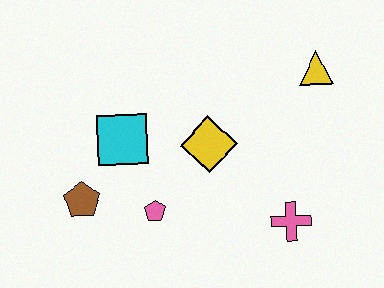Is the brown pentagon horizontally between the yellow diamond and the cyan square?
No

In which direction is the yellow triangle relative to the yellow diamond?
The yellow triangle is to the right of the yellow diamond.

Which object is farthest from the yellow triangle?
The brown pentagon is farthest from the yellow triangle.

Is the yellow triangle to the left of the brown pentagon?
No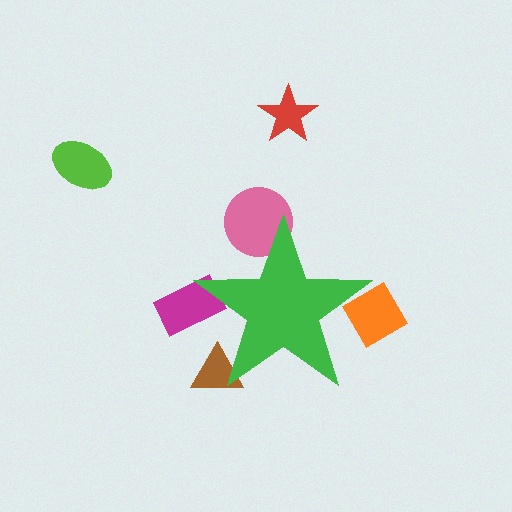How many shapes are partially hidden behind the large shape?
4 shapes are partially hidden.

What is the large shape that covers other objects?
A green star.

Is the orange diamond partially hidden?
Yes, the orange diamond is partially hidden behind the green star.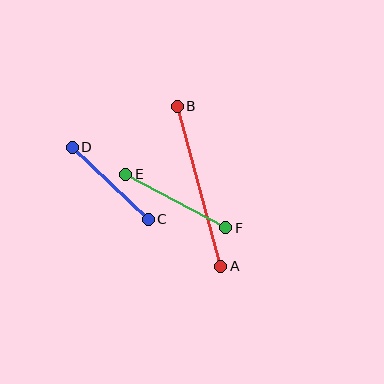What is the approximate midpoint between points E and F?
The midpoint is at approximately (176, 201) pixels.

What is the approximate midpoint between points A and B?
The midpoint is at approximately (199, 186) pixels.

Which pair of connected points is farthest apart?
Points A and B are farthest apart.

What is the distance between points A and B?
The distance is approximately 166 pixels.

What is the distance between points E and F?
The distance is approximately 113 pixels.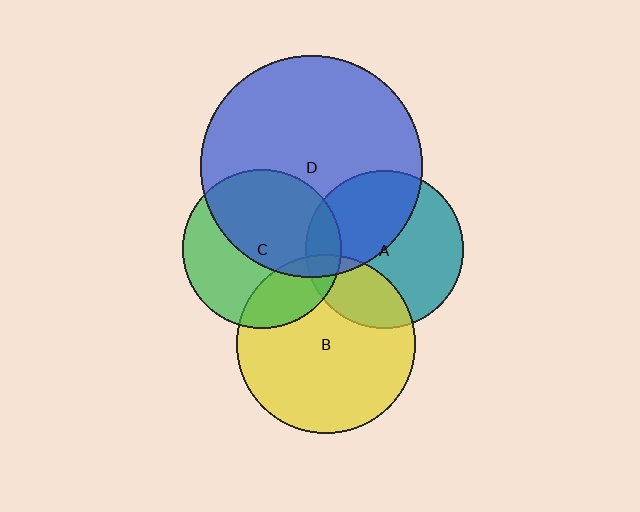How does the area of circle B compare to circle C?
Approximately 1.3 times.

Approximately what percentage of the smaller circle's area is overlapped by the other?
Approximately 15%.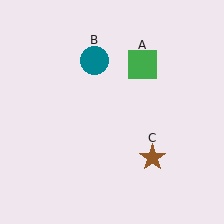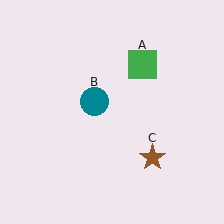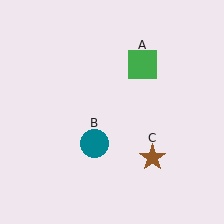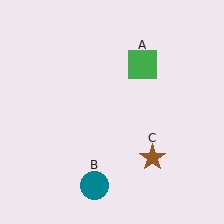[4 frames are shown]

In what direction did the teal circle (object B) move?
The teal circle (object B) moved down.